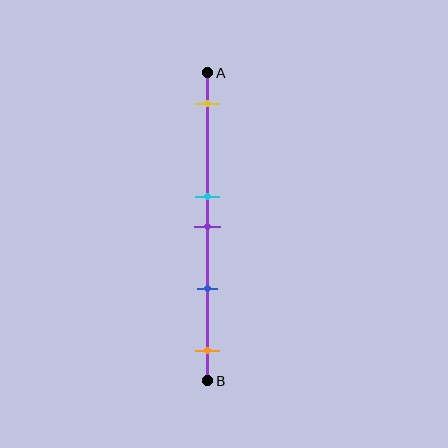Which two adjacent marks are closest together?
The cyan and purple marks are the closest adjacent pair.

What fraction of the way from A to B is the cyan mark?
The cyan mark is approximately 40% (0.4) of the way from A to B.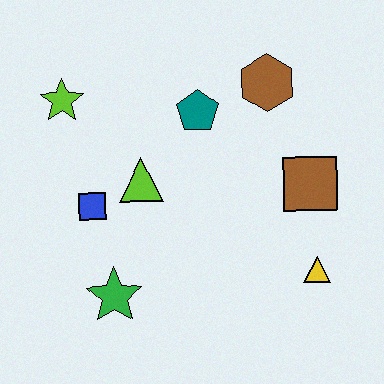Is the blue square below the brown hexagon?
Yes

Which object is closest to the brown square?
The yellow triangle is closest to the brown square.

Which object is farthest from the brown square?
The lime star is farthest from the brown square.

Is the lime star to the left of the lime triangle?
Yes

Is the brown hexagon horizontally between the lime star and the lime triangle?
No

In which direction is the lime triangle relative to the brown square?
The lime triangle is to the left of the brown square.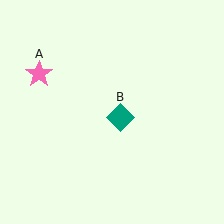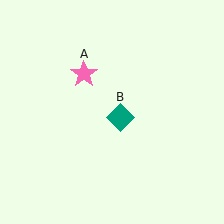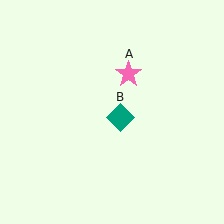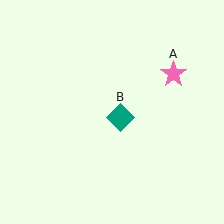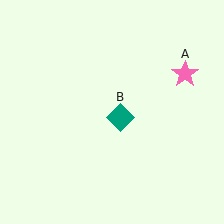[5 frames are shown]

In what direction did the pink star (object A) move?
The pink star (object A) moved right.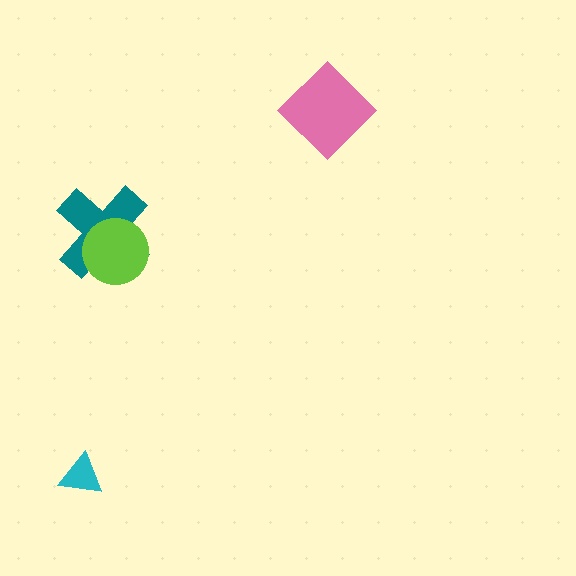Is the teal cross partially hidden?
Yes, it is partially covered by another shape.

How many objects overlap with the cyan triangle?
0 objects overlap with the cyan triangle.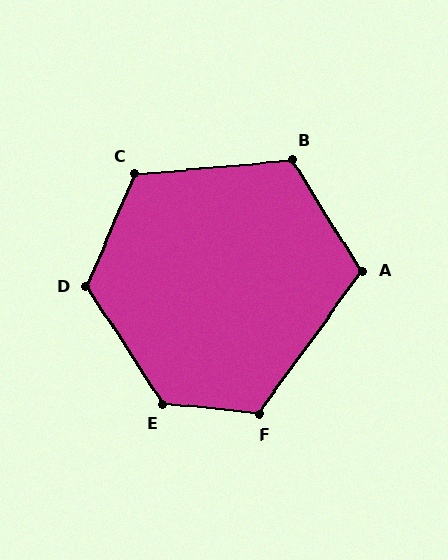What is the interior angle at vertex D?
Approximately 123 degrees (obtuse).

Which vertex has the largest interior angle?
E, at approximately 129 degrees.